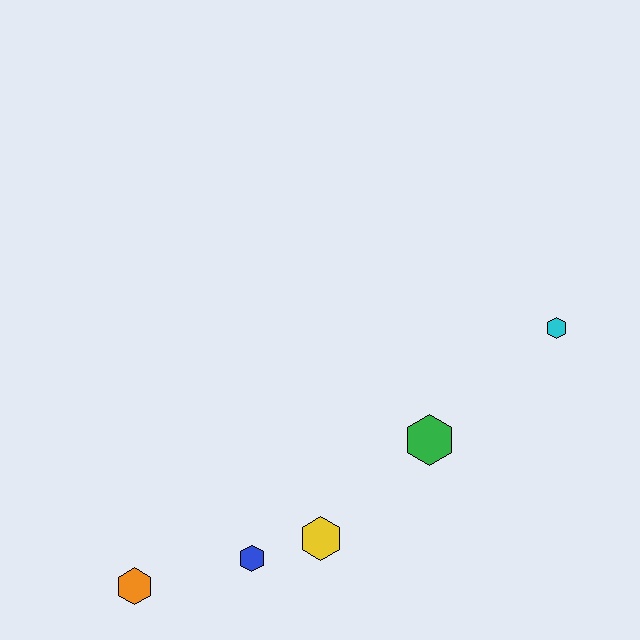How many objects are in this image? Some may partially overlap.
There are 5 objects.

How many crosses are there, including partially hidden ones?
There are no crosses.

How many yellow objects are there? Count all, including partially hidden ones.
There is 1 yellow object.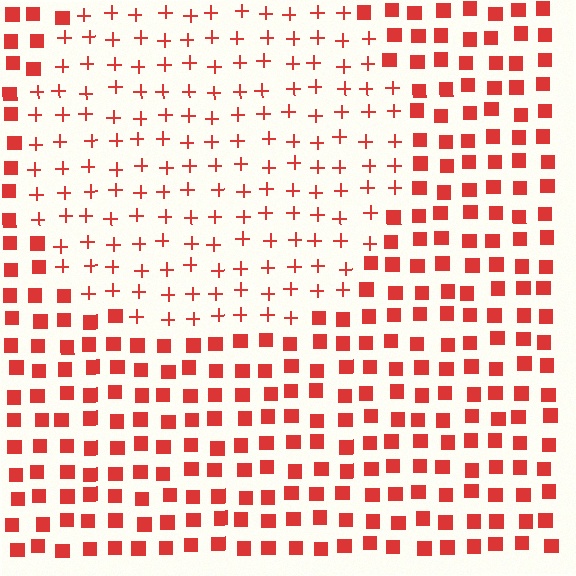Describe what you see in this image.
The image is filled with small red elements arranged in a uniform grid. A circle-shaped region contains plus signs, while the surrounding area contains squares. The boundary is defined purely by the change in element shape.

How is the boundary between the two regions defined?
The boundary is defined by a change in element shape: plus signs inside vs. squares outside. All elements share the same color and spacing.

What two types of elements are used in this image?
The image uses plus signs inside the circle region and squares outside it.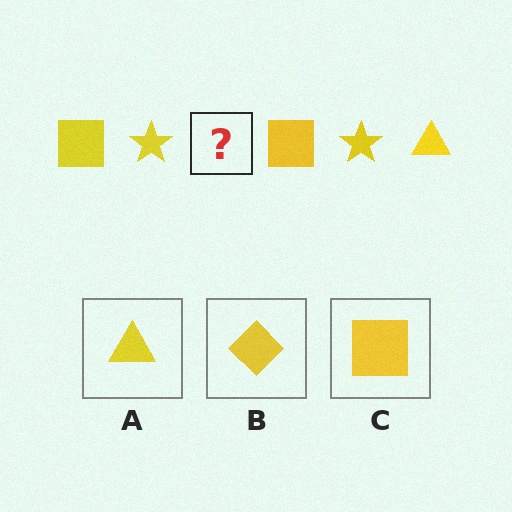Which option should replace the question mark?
Option A.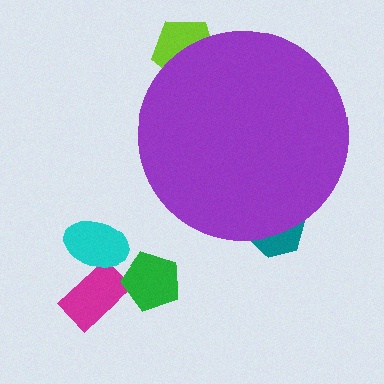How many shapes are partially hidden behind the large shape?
2 shapes are partially hidden.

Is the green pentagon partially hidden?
No, the green pentagon is fully visible.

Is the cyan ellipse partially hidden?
No, the cyan ellipse is fully visible.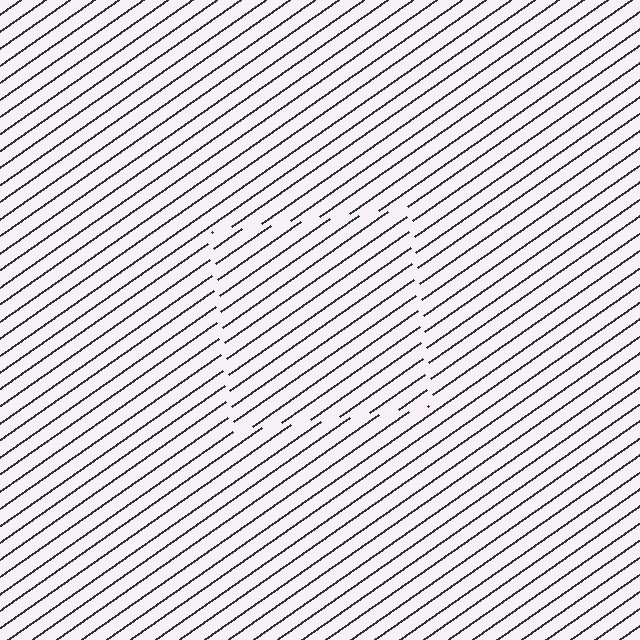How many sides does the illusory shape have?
4 sides — the line-ends trace a square.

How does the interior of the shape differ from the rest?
The interior of the shape contains the same grating, shifted by half a period — the contour is defined by the phase discontinuity where line-ends from the inner and outer gratings abut.